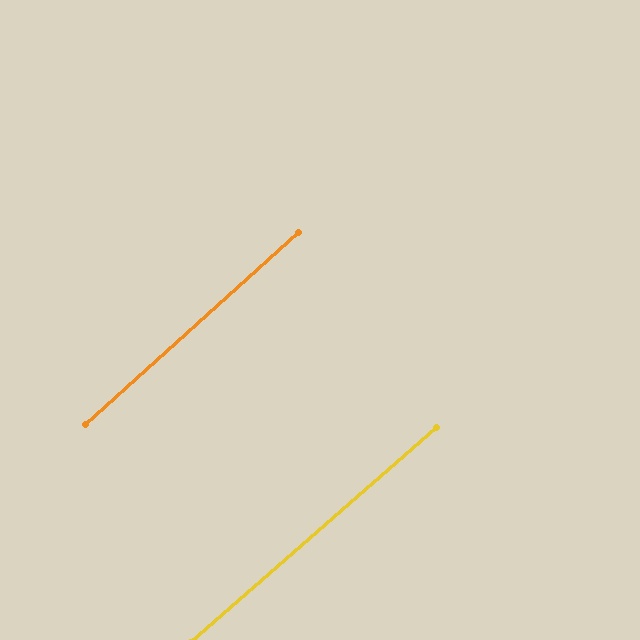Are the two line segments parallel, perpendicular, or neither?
Parallel — their directions differ by only 0.9°.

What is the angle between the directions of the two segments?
Approximately 1 degree.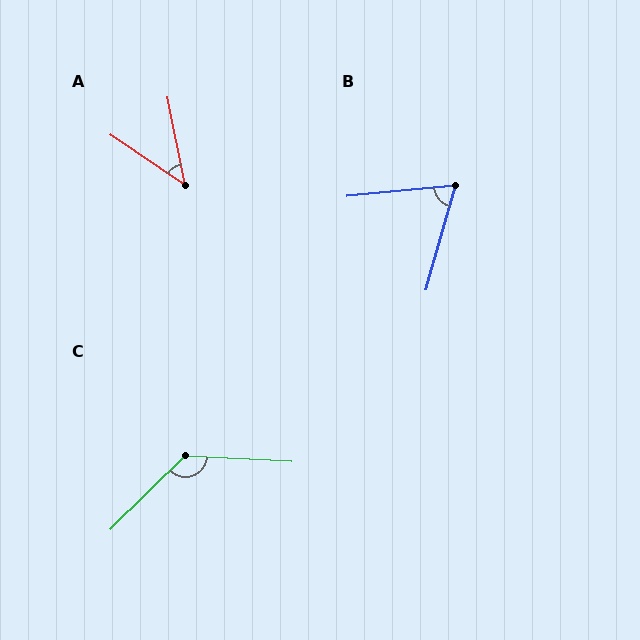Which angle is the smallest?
A, at approximately 45 degrees.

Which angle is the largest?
C, at approximately 132 degrees.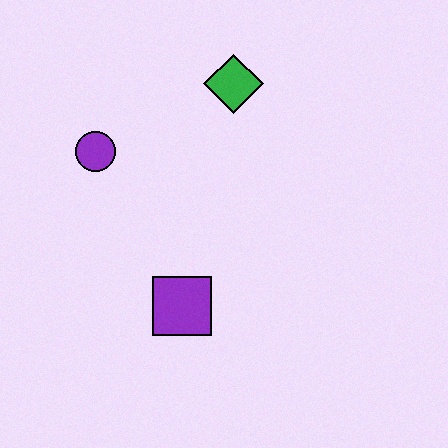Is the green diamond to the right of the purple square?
Yes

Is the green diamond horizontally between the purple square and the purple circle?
No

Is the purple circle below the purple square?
No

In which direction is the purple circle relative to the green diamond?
The purple circle is to the left of the green diamond.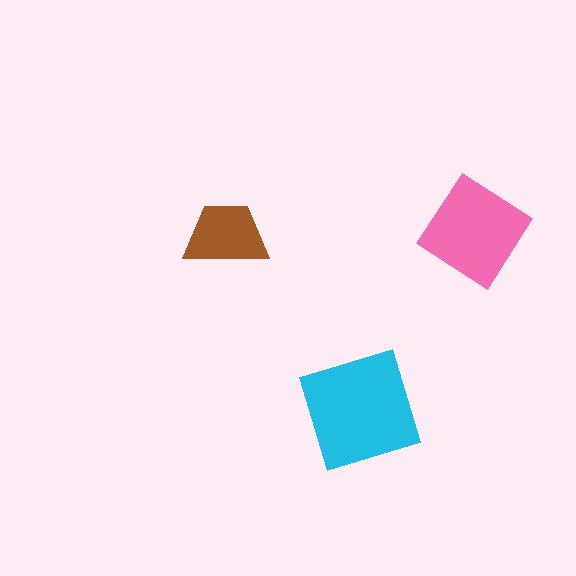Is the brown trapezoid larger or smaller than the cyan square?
Smaller.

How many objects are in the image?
There are 3 objects in the image.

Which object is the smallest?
The brown trapezoid.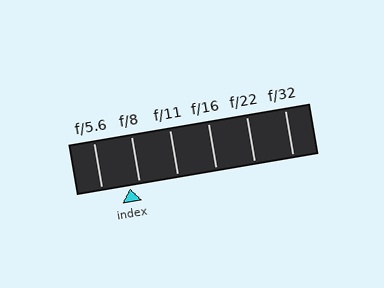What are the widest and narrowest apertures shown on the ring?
The widest aperture shown is f/5.6 and the narrowest is f/32.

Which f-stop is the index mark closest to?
The index mark is closest to f/8.